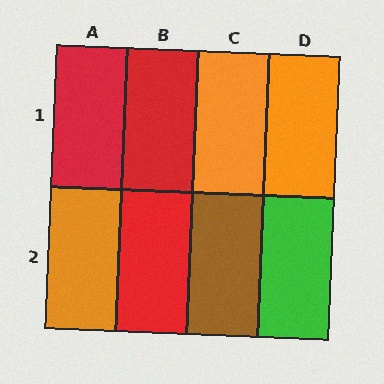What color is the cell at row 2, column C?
Brown.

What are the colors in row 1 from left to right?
Red, red, orange, orange.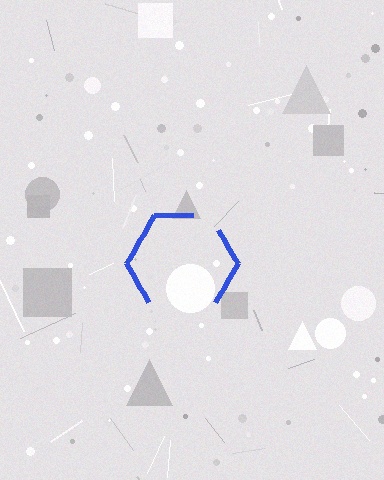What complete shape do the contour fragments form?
The contour fragments form a hexagon.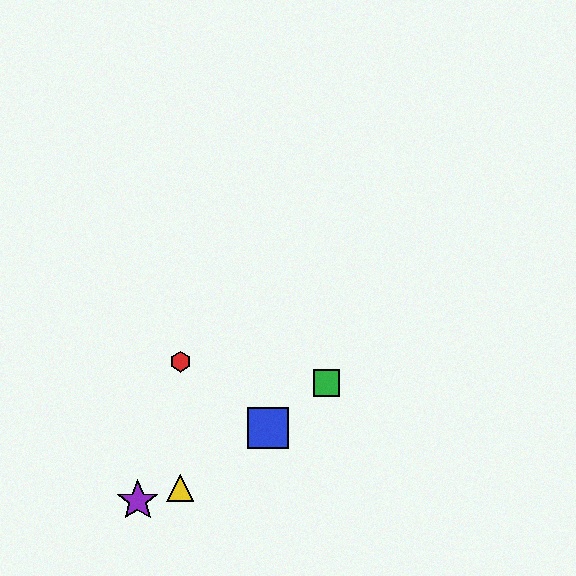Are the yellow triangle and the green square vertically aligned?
No, the yellow triangle is at x≈180 and the green square is at x≈326.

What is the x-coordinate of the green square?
The green square is at x≈326.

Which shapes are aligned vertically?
The red hexagon, the yellow triangle are aligned vertically.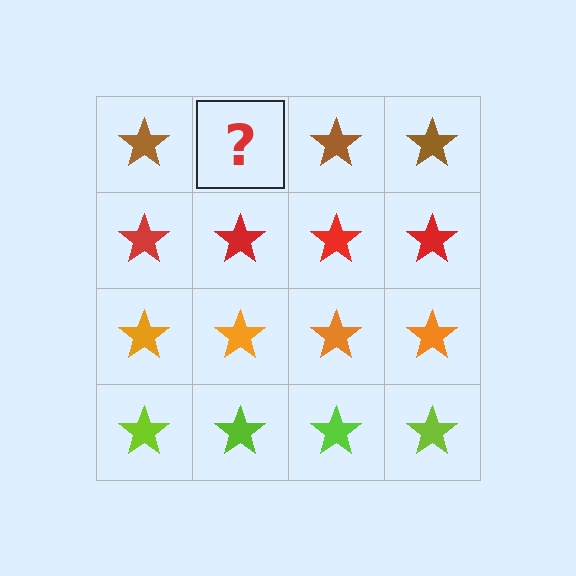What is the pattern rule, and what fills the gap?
The rule is that each row has a consistent color. The gap should be filled with a brown star.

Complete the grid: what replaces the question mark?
The question mark should be replaced with a brown star.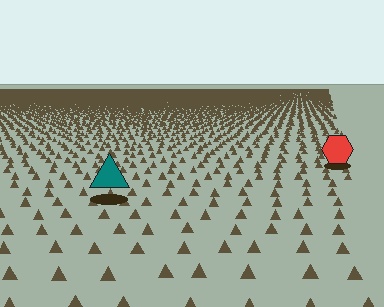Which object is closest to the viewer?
The teal triangle is closest. The texture marks near it are larger and more spread out.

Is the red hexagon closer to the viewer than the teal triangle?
No. The teal triangle is closer — you can tell from the texture gradient: the ground texture is coarser near it.